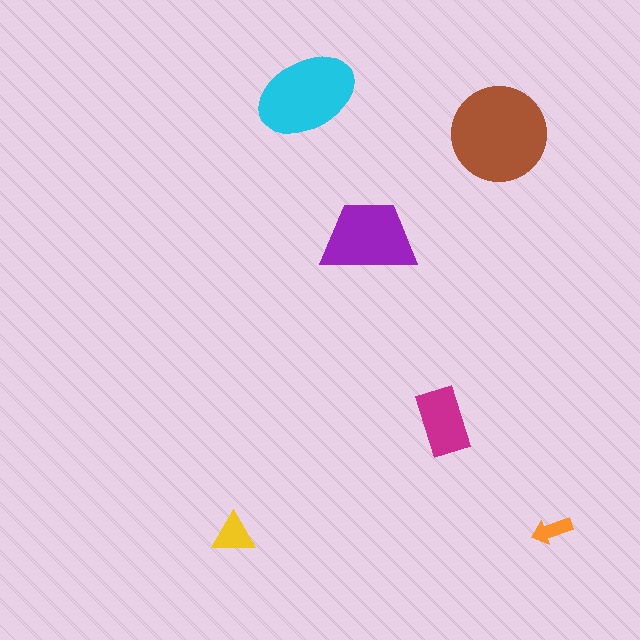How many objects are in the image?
There are 6 objects in the image.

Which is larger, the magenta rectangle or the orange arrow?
The magenta rectangle.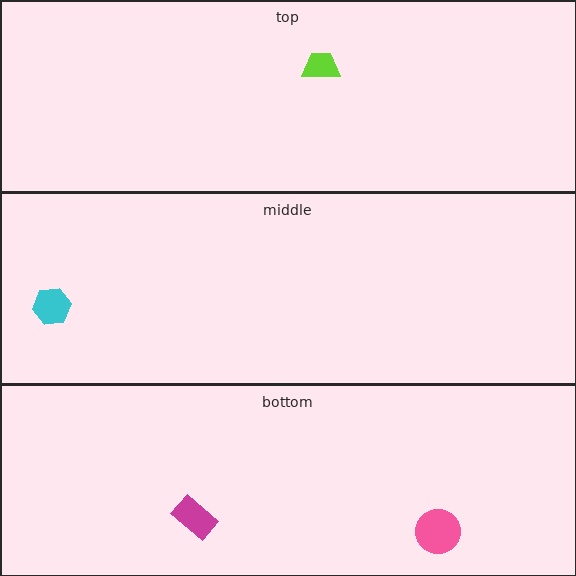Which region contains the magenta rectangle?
The bottom region.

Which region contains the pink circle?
The bottom region.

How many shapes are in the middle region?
1.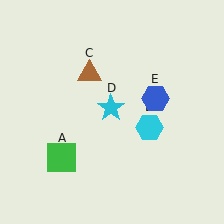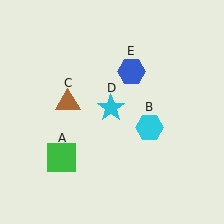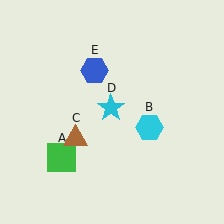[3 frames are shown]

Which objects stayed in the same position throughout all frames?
Green square (object A) and cyan hexagon (object B) and cyan star (object D) remained stationary.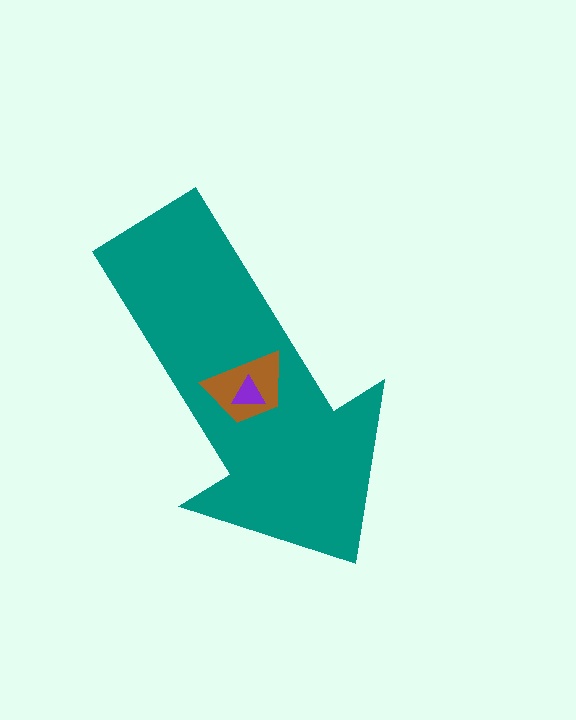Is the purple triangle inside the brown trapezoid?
Yes.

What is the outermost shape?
The teal arrow.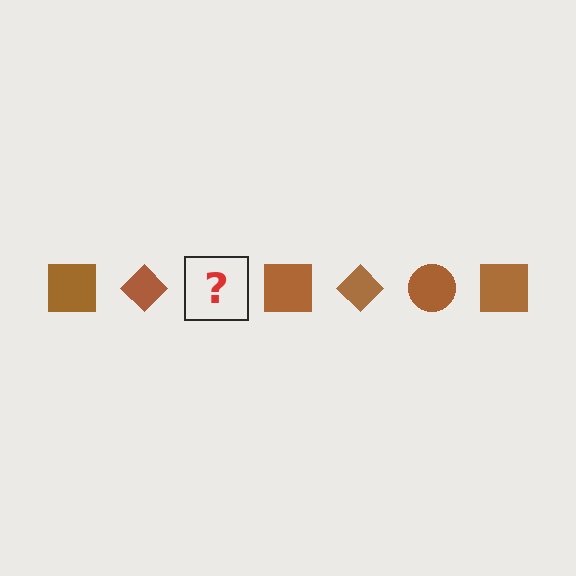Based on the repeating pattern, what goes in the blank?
The blank should be a brown circle.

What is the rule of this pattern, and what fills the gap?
The rule is that the pattern cycles through square, diamond, circle shapes in brown. The gap should be filled with a brown circle.